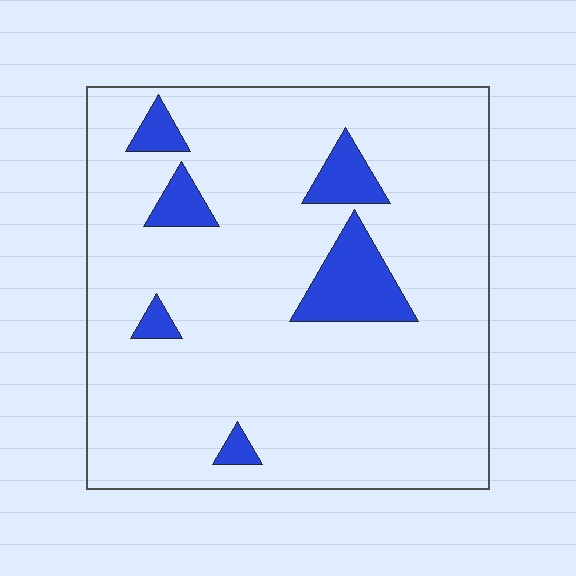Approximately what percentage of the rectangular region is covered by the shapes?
Approximately 10%.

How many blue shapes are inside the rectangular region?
6.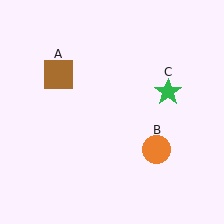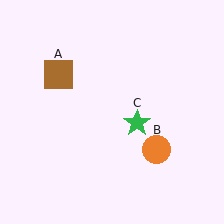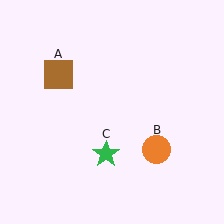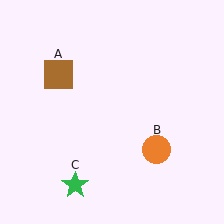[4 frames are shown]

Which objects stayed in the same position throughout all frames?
Brown square (object A) and orange circle (object B) remained stationary.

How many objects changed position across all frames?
1 object changed position: green star (object C).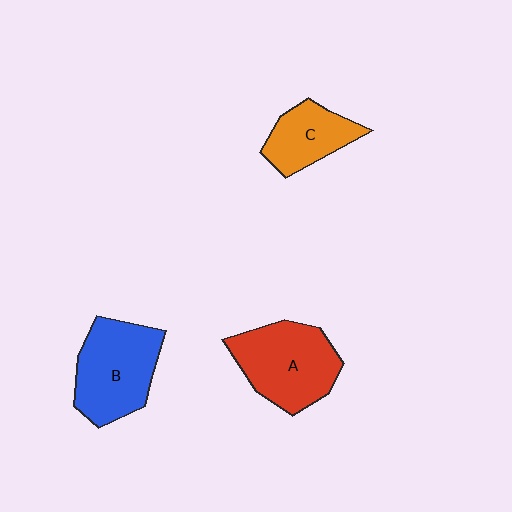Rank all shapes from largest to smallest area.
From largest to smallest: A (red), B (blue), C (orange).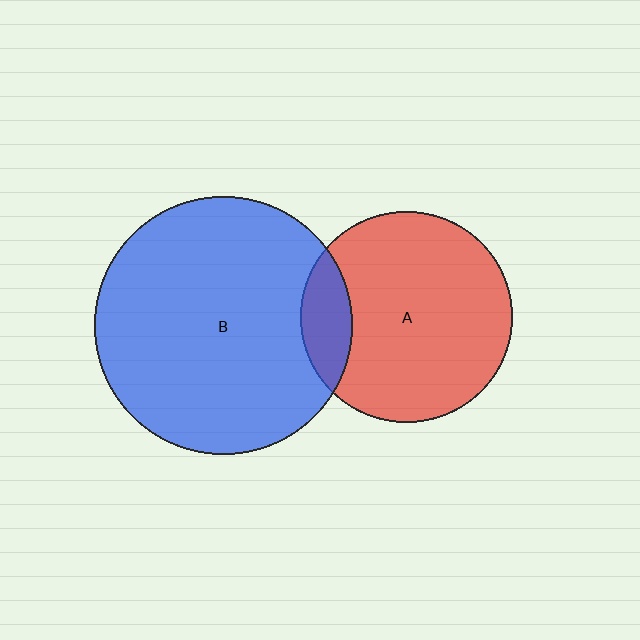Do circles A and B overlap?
Yes.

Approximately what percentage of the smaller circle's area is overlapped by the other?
Approximately 15%.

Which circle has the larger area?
Circle B (blue).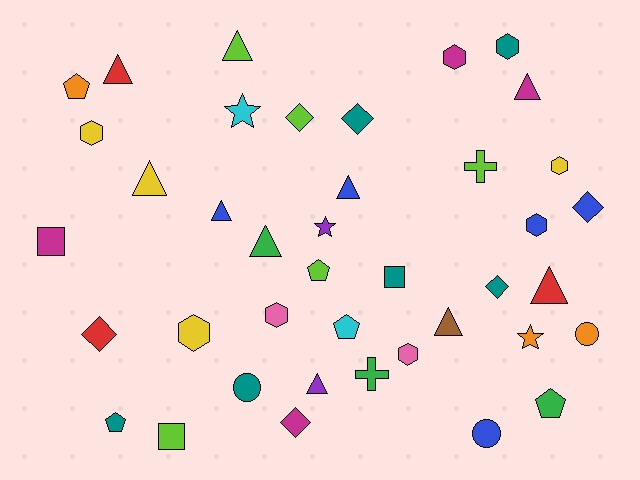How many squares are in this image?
There are 3 squares.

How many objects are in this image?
There are 40 objects.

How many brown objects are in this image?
There is 1 brown object.